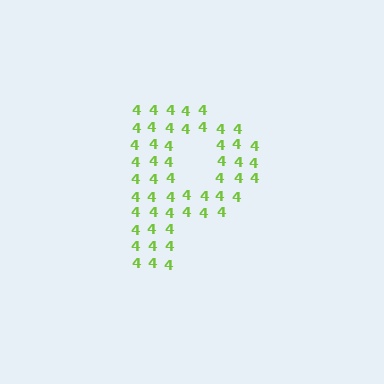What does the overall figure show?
The overall figure shows the letter P.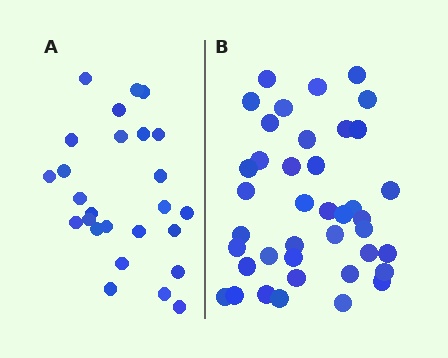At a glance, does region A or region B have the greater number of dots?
Region B (the right region) has more dots.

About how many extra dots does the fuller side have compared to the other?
Region B has approximately 15 more dots than region A.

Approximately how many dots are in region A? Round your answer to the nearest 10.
About 30 dots. (The exact count is 26, which rounds to 30.)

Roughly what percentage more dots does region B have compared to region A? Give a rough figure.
About 55% more.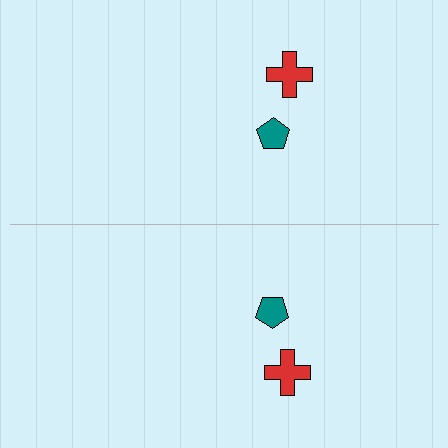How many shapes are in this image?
There are 4 shapes in this image.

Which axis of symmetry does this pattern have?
The pattern has a horizontal axis of symmetry running through the center of the image.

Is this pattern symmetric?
Yes, this pattern has bilateral (reflection) symmetry.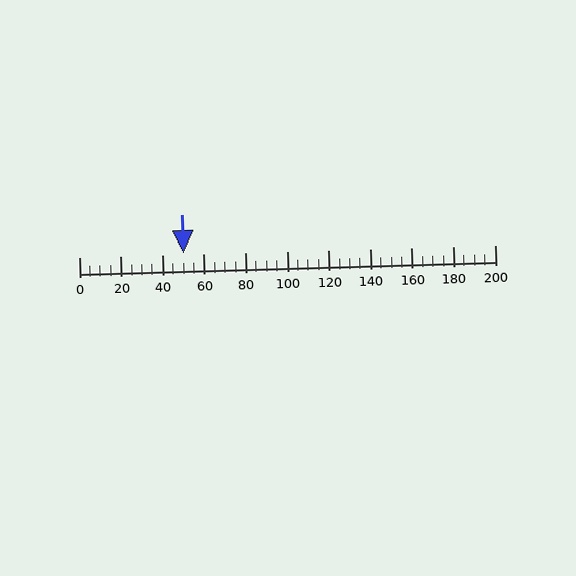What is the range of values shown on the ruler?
The ruler shows values from 0 to 200.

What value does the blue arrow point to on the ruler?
The blue arrow points to approximately 50.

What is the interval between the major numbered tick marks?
The major tick marks are spaced 20 units apart.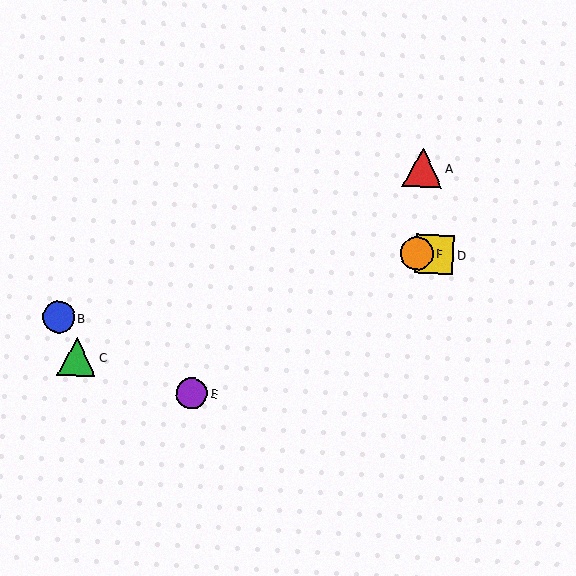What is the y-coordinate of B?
Object B is at y≈317.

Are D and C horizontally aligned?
No, D is at y≈254 and C is at y≈356.